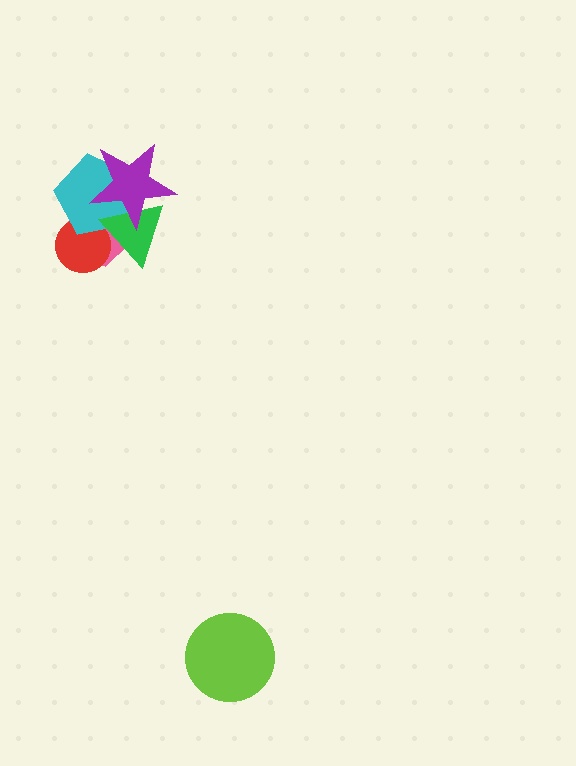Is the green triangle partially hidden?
Yes, it is partially covered by another shape.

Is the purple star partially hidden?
No, no other shape covers it.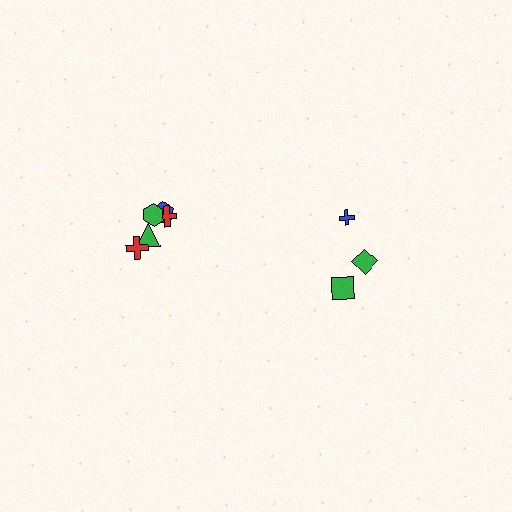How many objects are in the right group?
There are 3 objects.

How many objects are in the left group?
There are 5 objects.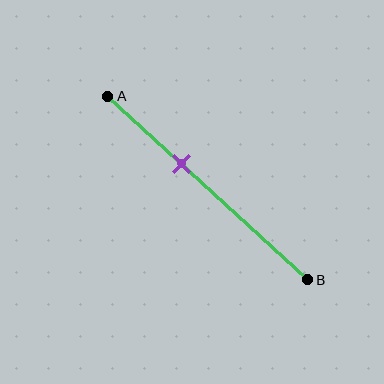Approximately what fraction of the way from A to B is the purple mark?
The purple mark is approximately 35% of the way from A to B.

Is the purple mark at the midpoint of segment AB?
No, the mark is at about 35% from A, not at the 50% midpoint.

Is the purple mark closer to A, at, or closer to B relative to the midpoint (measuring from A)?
The purple mark is closer to point A than the midpoint of segment AB.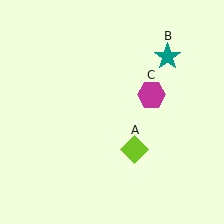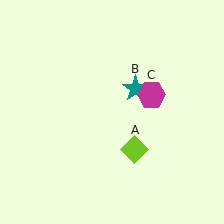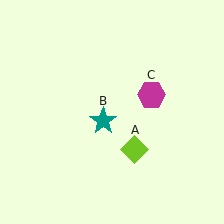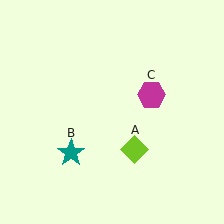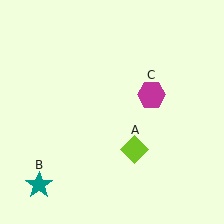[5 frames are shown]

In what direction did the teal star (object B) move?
The teal star (object B) moved down and to the left.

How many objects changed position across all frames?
1 object changed position: teal star (object B).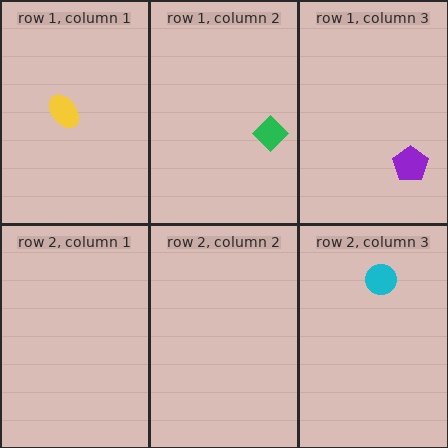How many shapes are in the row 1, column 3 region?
1.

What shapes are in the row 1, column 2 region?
The green diamond.